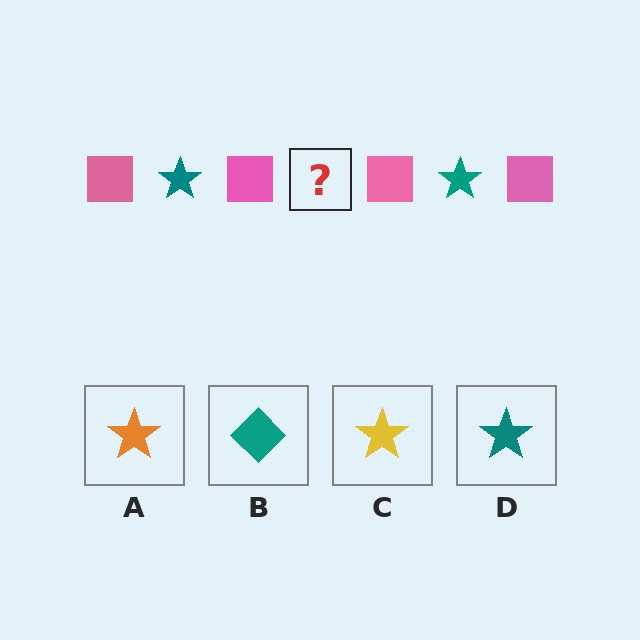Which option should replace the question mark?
Option D.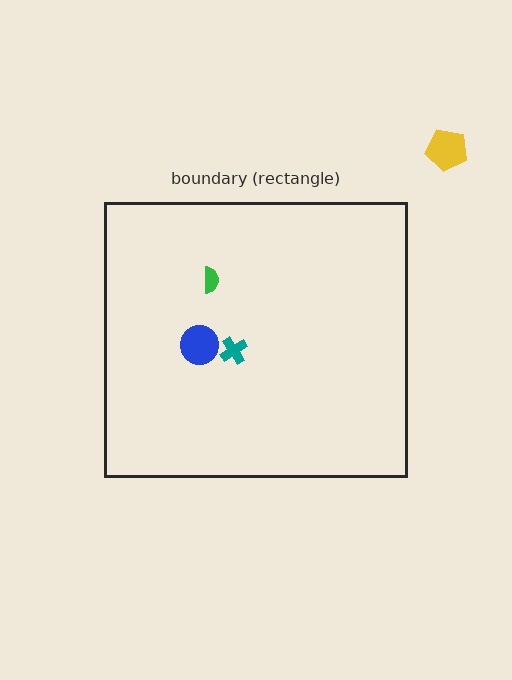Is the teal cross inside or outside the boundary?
Inside.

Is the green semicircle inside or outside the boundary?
Inside.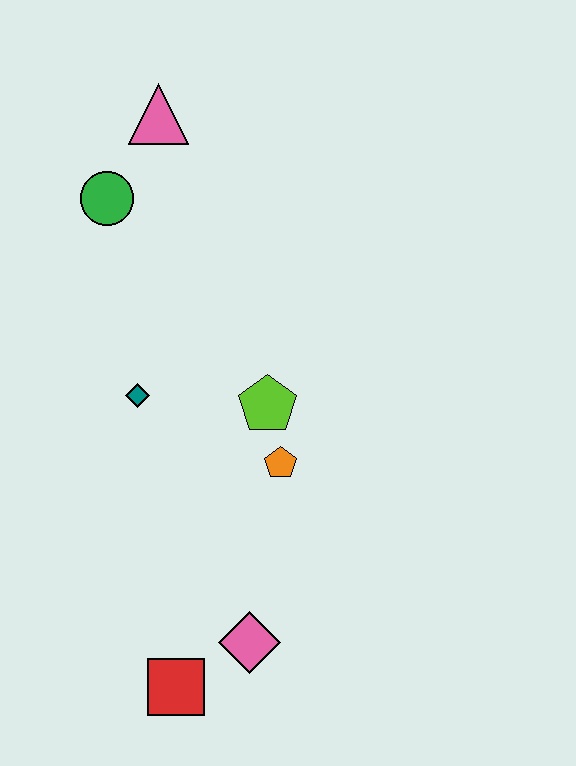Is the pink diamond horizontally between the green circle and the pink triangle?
No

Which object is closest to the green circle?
The pink triangle is closest to the green circle.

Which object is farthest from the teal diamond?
The red square is farthest from the teal diamond.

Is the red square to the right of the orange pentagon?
No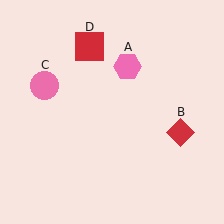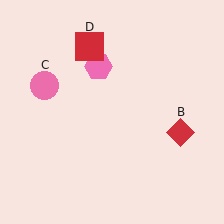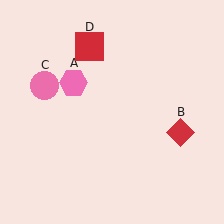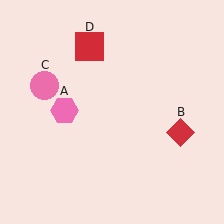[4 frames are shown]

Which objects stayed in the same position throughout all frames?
Red diamond (object B) and pink circle (object C) and red square (object D) remained stationary.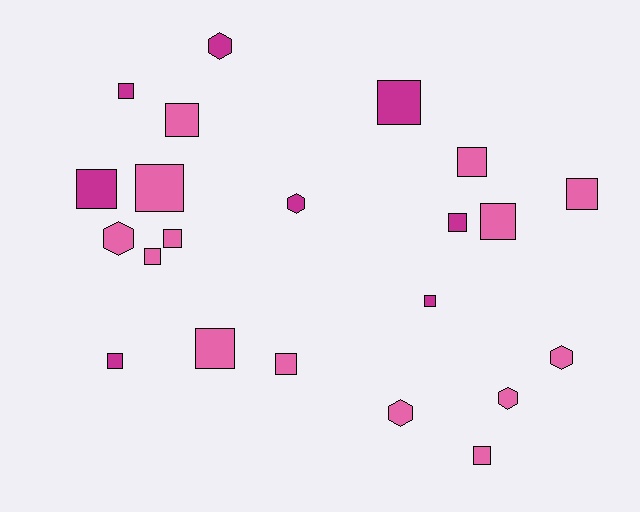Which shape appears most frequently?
Square, with 16 objects.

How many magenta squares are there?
There are 6 magenta squares.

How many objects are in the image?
There are 22 objects.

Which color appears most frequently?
Pink, with 14 objects.